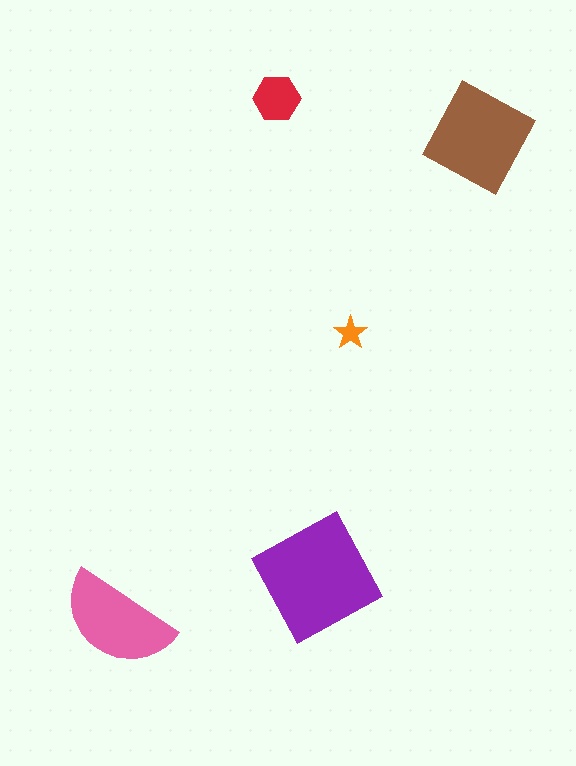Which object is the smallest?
The orange star.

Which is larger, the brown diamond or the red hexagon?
The brown diamond.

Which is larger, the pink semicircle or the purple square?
The purple square.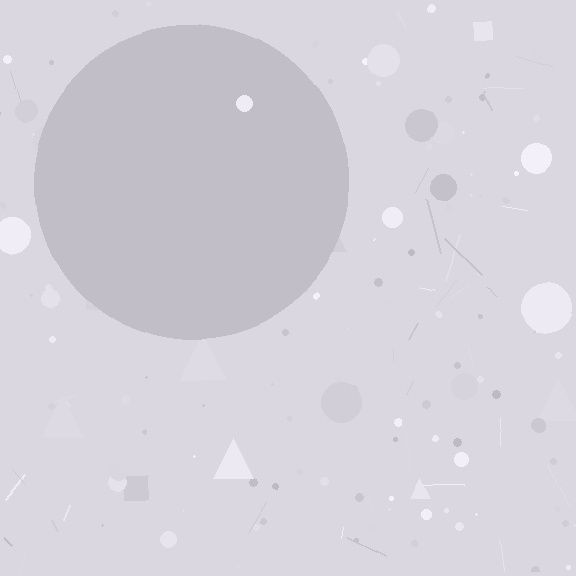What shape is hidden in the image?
A circle is hidden in the image.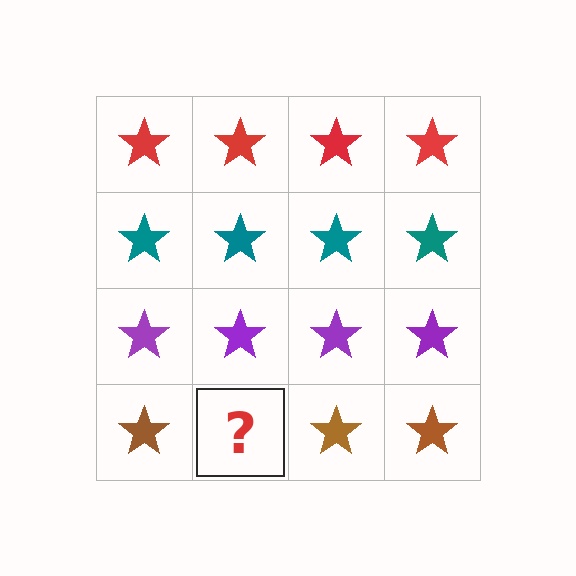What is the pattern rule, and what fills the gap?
The rule is that each row has a consistent color. The gap should be filled with a brown star.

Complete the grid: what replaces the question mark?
The question mark should be replaced with a brown star.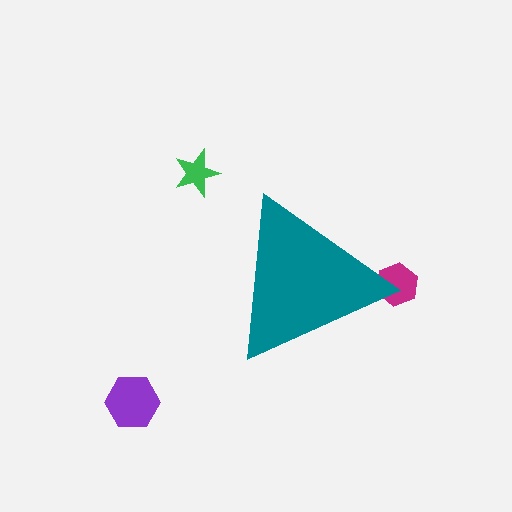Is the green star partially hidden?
No, the green star is fully visible.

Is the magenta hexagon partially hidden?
Yes, the magenta hexagon is partially hidden behind the teal triangle.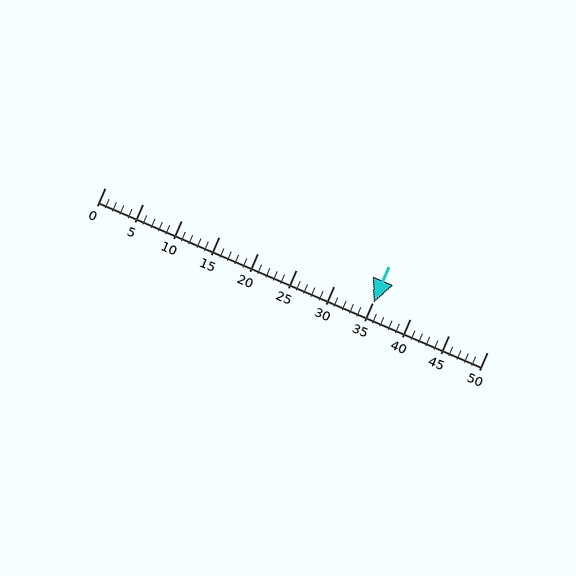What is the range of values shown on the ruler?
The ruler shows values from 0 to 50.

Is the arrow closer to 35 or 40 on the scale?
The arrow is closer to 35.